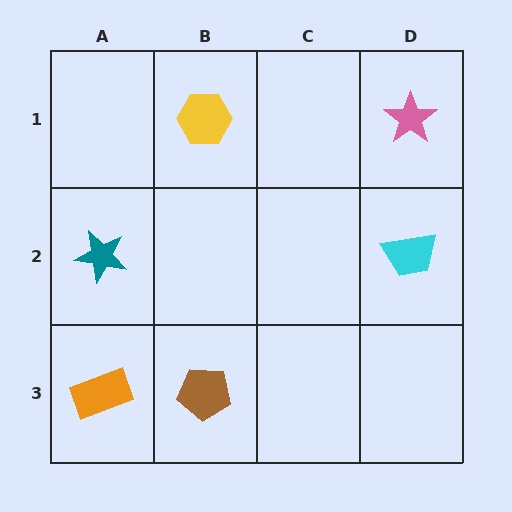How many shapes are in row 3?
2 shapes.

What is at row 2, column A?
A teal star.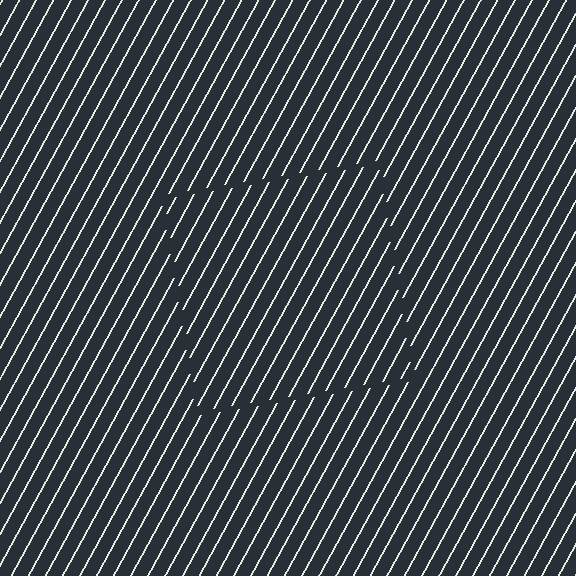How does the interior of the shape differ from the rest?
The interior of the shape contains the same grating, shifted by half a period — the contour is defined by the phase discontinuity where line-ends from the inner and outer gratings abut.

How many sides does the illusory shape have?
4 sides — the line-ends trace a square.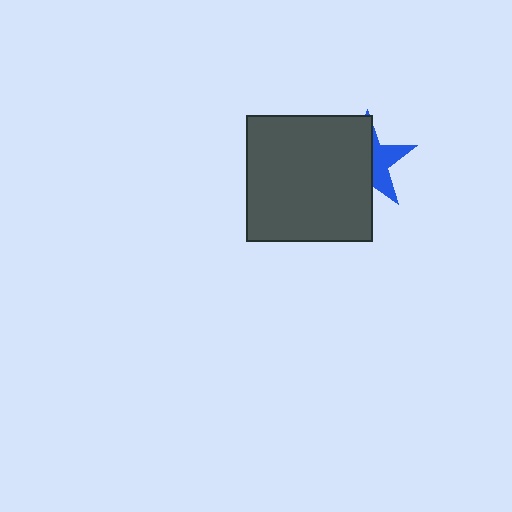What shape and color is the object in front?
The object in front is a dark gray square.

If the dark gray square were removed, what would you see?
You would see the complete blue star.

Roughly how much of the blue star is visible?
A small part of it is visible (roughly 38%).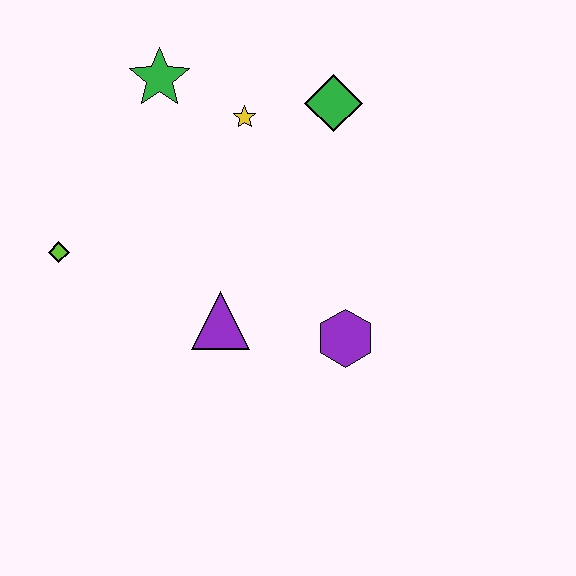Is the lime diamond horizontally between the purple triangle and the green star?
No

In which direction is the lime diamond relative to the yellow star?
The lime diamond is to the left of the yellow star.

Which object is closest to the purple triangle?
The purple hexagon is closest to the purple triangle.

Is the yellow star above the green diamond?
No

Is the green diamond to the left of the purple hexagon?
Yes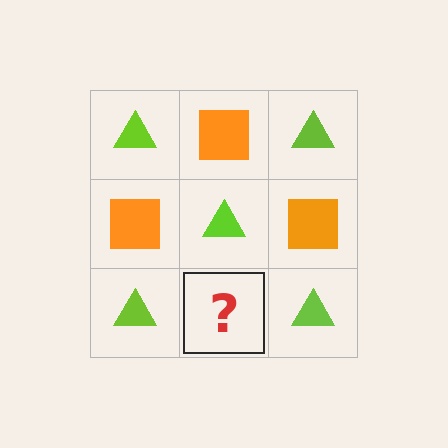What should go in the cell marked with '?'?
The missing cell should contain an orange square.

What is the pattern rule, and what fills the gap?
The rule is that it alternates lime triangle and orange square in a checkerboard pattern. The gap should be filled with an orange square.